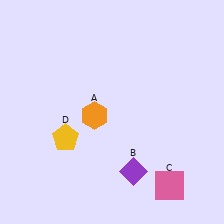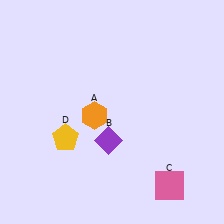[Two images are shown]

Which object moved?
The purple diamond (B) moved up.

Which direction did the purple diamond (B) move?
The purple diamond (B) moved up.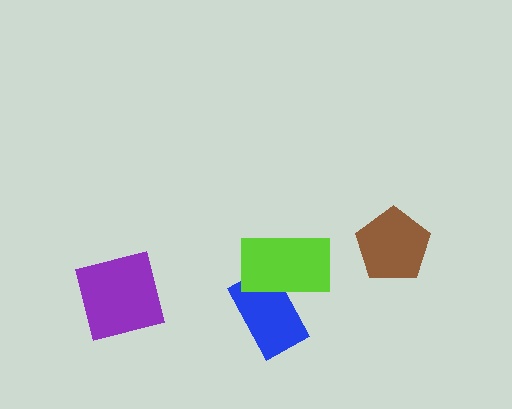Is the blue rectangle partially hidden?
Yes, it is partially covered by another shape.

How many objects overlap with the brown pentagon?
0 objects overlap with the brown pentagon.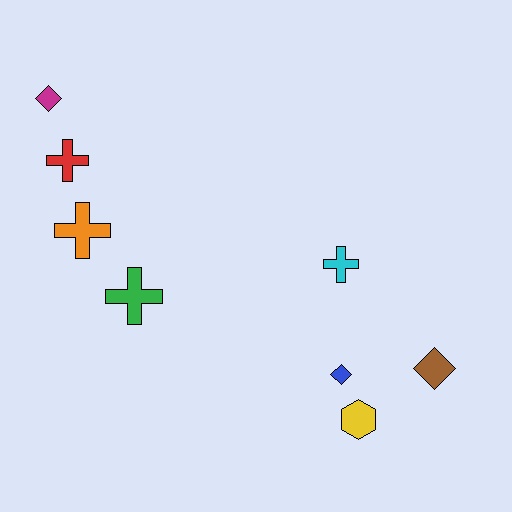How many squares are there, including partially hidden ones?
There are no squares.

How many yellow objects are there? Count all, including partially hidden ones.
There is 1 yellow object.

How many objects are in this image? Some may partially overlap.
There are 8 objects.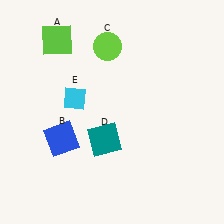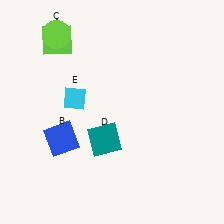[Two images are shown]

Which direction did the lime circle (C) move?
The lime circle (C) moved left.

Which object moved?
The lime circle (C) moved left.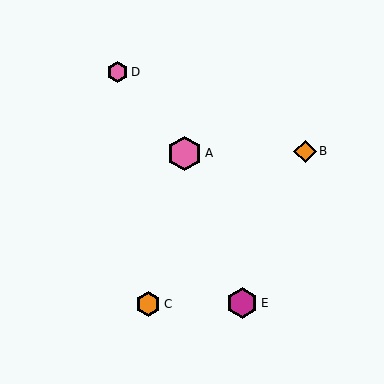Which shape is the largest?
The pink hexagon (labeled A) is the largest.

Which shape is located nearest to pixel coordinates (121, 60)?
The pink hexagon (labeled D) at (118, 72) is nearest to that location.